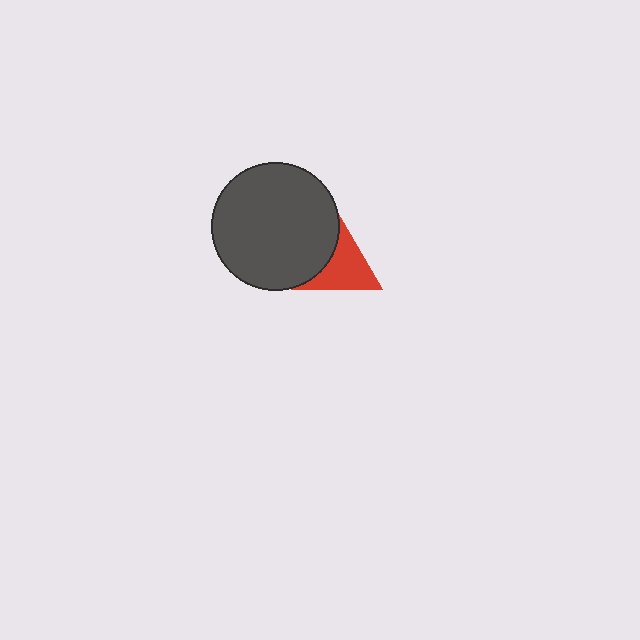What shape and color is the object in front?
The object in front is a dark gray circle.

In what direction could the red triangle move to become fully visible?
The red triangle could move right. That would shift it out from behind the dark gray circle entirely.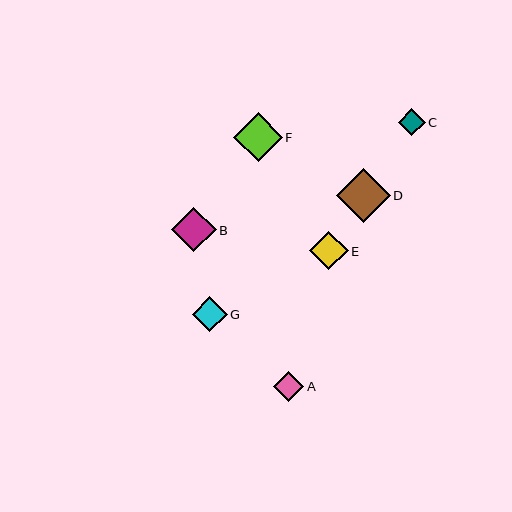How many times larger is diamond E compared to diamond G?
Diamond E is approximately 1.1 times the size of diamond G.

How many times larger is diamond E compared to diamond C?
Diamond E is approximately 1.4 times the size of diamond C.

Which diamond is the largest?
Diamond D is the largest with a size of approximately 53 pixels.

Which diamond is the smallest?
Diamond C is the smallest with a size of approximately 27 pixels.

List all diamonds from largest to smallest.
From largest to smallest: D, F, B, E, G, A, C.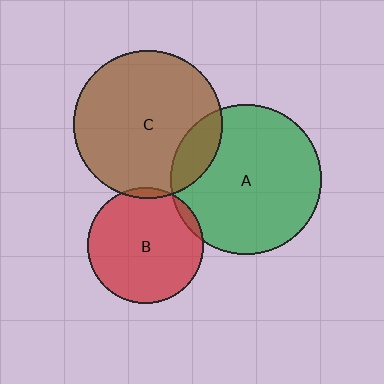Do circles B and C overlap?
Yes.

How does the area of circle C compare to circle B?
Approximately 1.6 times.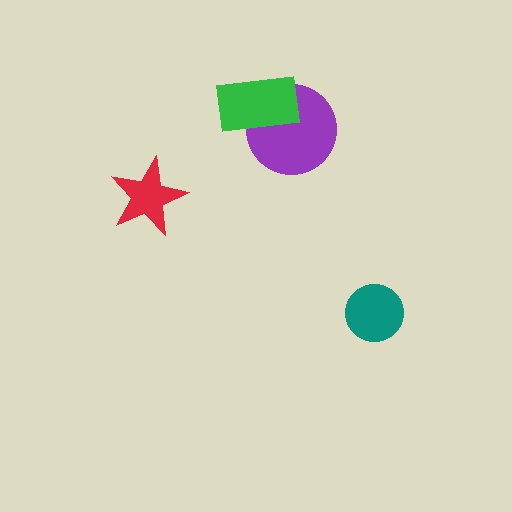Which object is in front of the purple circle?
The green rectangle is in front of the purple circle.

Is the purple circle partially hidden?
Yes, it is partially covered by another shape.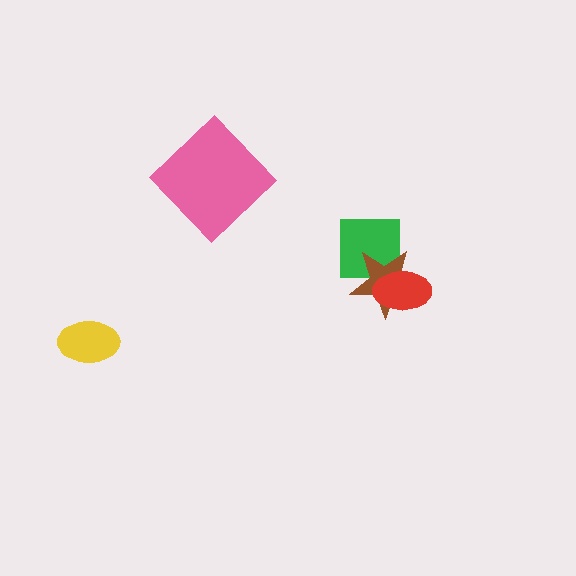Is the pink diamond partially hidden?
No, no other shape covers it.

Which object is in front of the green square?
The brown star is in front of the green square.